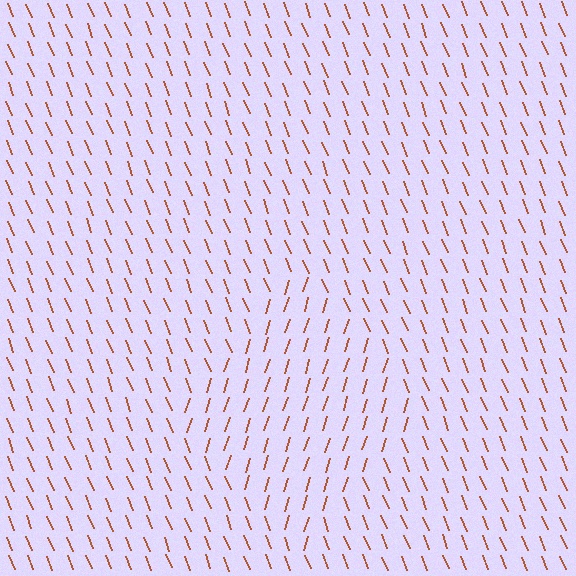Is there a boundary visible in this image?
Yes, there is a texture boundary formed by a change in line orientation.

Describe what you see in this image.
The image is filled with small brown line segments. A diamond region in the image has lines oriented differently from the surrounding lines, creating a visible texture boundary.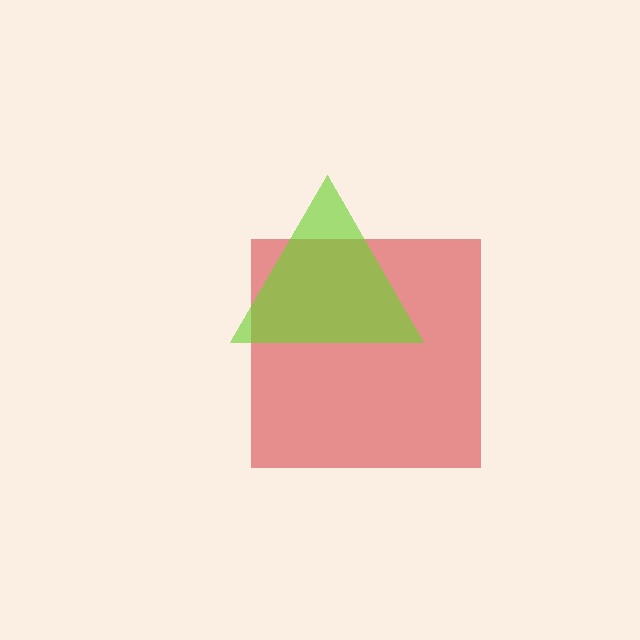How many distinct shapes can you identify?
There are 2 distinct shapes: a red square, a lime triangle.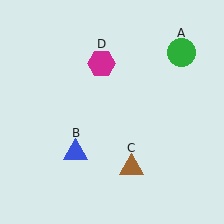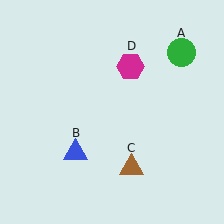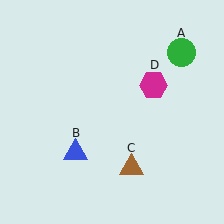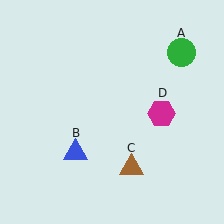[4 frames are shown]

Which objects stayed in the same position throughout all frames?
Green circle (object A) and blue triangle (object B) and brown triangle (object C) remained stationary.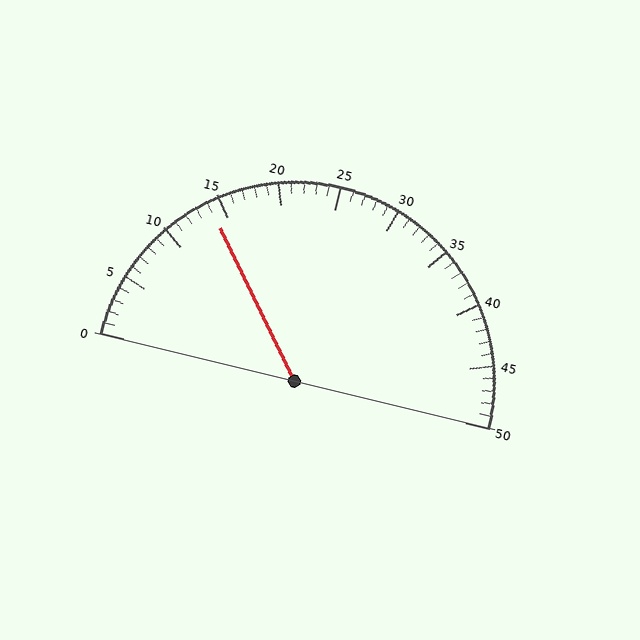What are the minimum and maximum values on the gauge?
The gauge ranges from 0 to 50.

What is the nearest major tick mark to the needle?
The nearest major tick mark is 15.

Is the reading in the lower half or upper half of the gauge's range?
The reading is in the lower half of the range (0 to 50).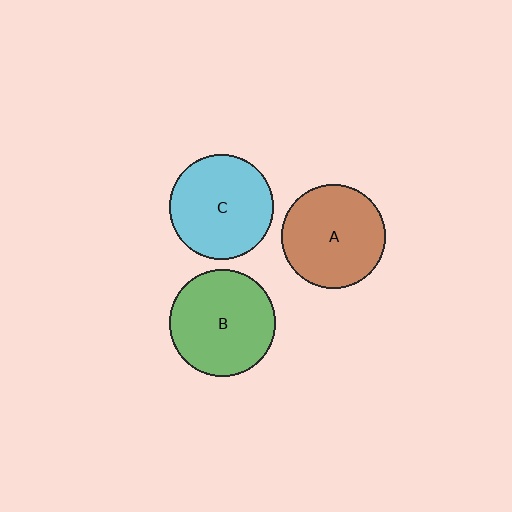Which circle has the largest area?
Circle B (green).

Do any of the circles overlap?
No, none of the circles overlap.